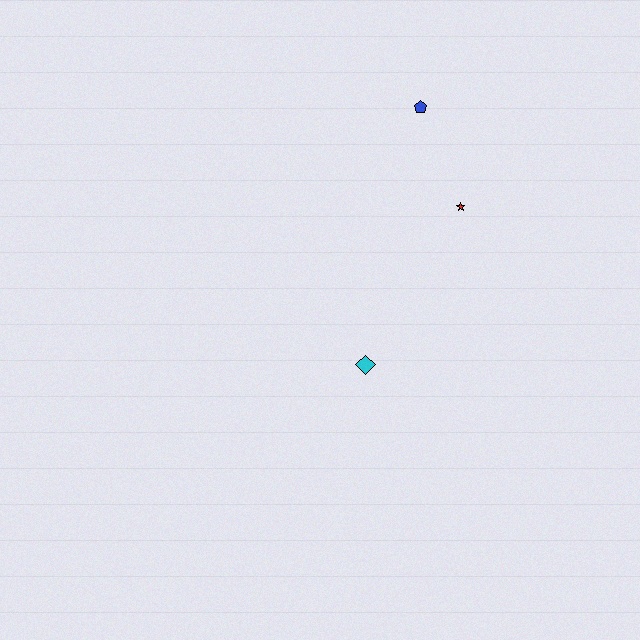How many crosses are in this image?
There are no crosses.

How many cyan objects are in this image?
There is 1 cyan object.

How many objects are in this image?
There are 3 objects.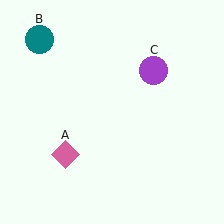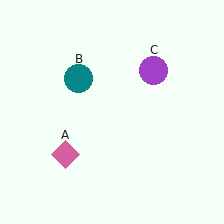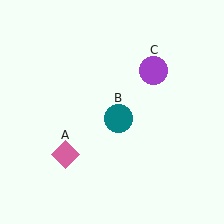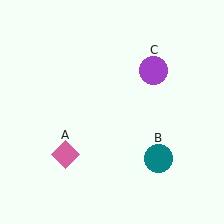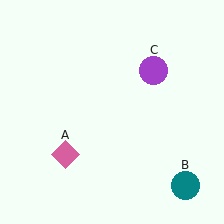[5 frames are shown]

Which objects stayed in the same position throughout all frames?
Pink diamond (object A) and purple circle (object C) remained stationary.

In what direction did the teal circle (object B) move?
The teal circle (object B) moved down and to the right.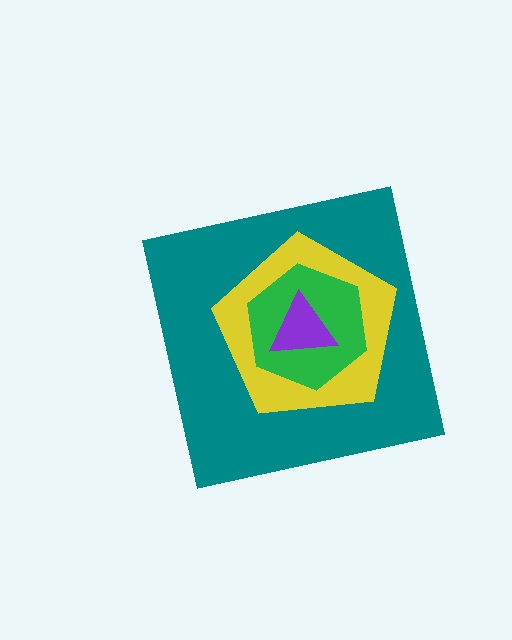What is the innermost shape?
The purple triangle.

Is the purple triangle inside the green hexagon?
Yes.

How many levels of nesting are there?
4.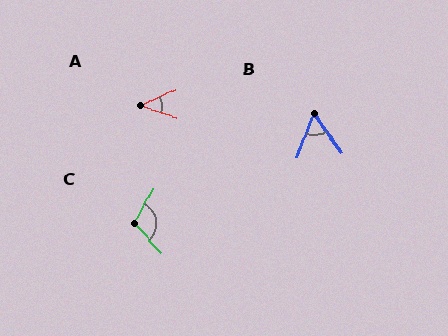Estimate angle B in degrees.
Approximately 56 degrees.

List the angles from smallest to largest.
A (42°), B (56°), C (110°).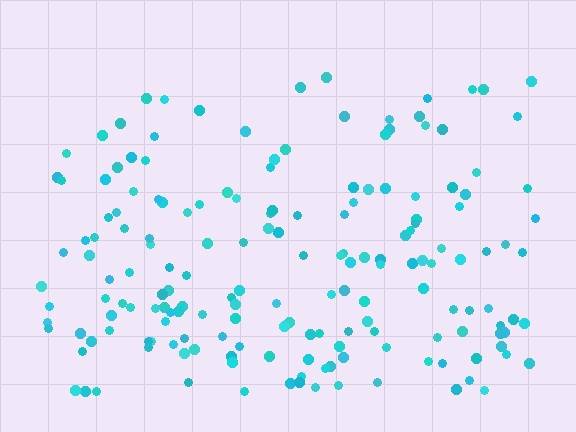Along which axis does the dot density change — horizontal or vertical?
Vertical.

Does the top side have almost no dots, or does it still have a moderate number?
Still a moderate number, just noticeably fewer than the bottom.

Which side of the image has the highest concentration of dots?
The bottom.